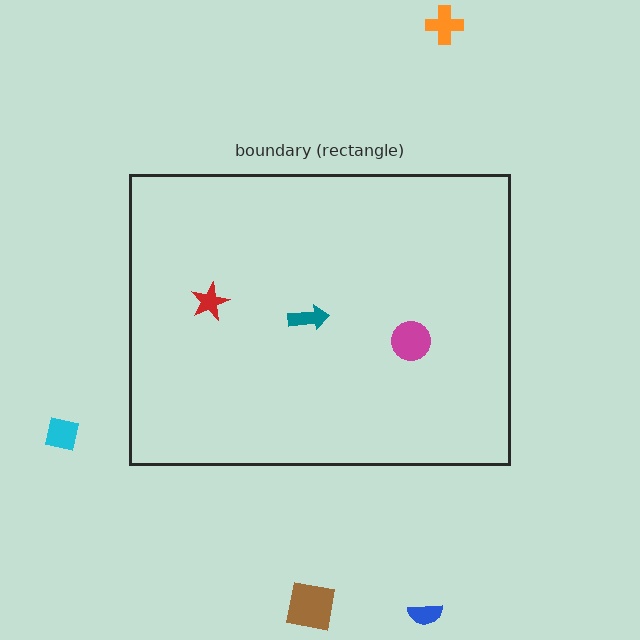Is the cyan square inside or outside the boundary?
Outside.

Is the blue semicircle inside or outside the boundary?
Outside.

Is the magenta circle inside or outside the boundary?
Inside.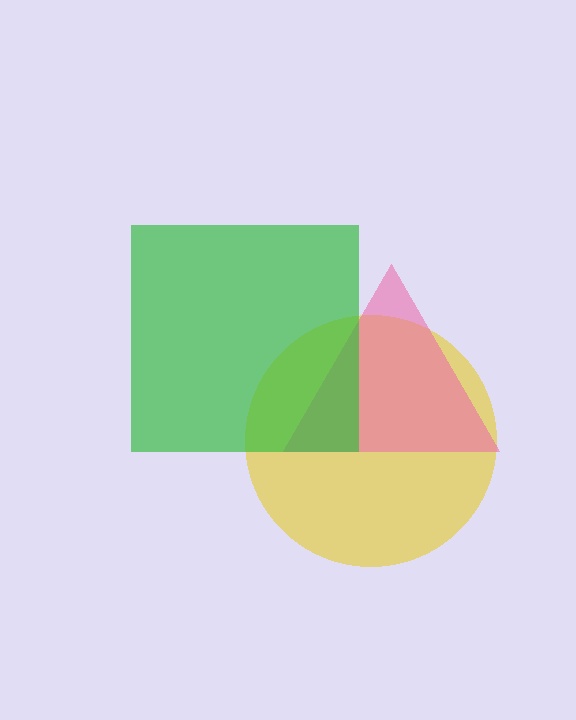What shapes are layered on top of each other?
The layered shapes are: a yellow circle, a pink triangle, a green square.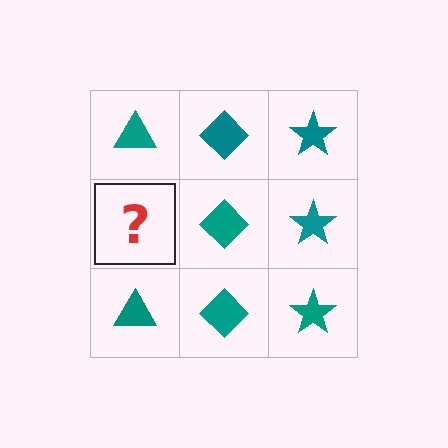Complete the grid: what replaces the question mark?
The question mark should be replaced with a teal triangle.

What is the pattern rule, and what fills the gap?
The rule is that each column has a consistent shape. The gap should be filled with a teal triangle.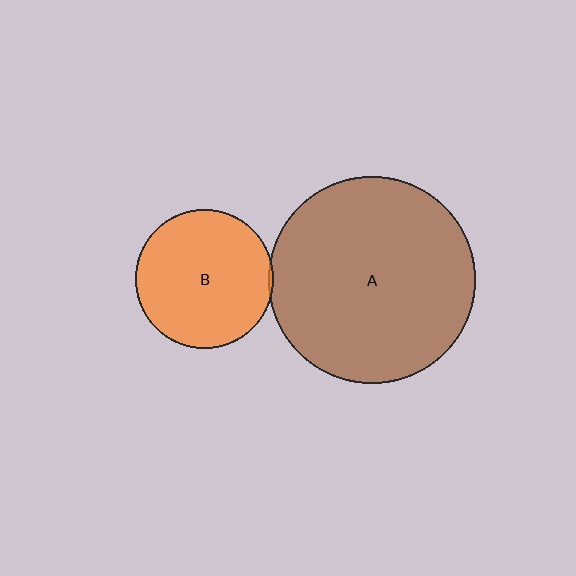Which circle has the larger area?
Circle A (brown).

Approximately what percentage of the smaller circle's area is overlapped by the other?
Approximately 5%.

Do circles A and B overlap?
Yes.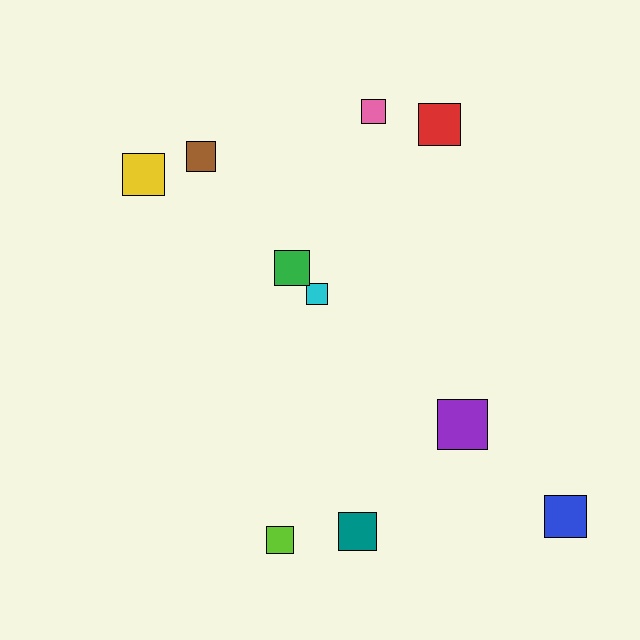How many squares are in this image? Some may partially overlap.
There are 10 squares.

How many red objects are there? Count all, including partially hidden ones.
There is 1 red object.